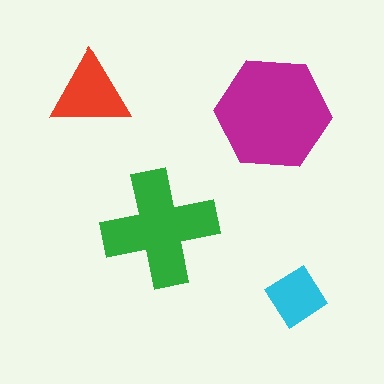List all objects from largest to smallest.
The magenta hexagon, the green cross, the red triangle, the cyan diamond.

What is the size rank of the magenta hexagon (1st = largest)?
1st.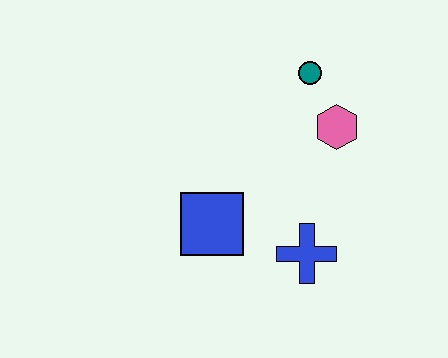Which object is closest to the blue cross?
The blue square is closest to the blue cross.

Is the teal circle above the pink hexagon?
Yes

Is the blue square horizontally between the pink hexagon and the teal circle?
No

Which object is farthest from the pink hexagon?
The blue square is farthest from the pink hexagon.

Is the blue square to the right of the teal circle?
No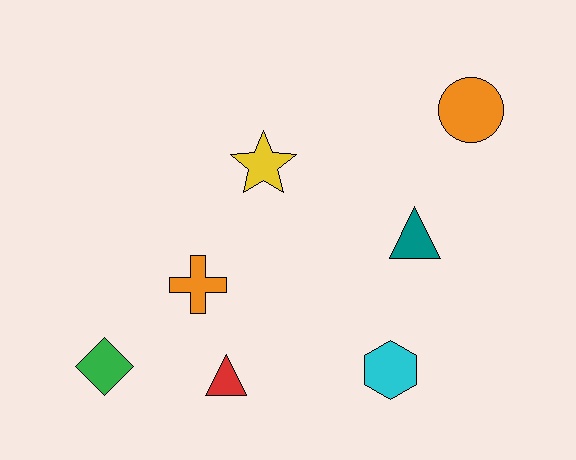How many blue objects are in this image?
There are no blue objects.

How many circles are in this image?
There is 1 circle.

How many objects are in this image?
There are 7 objects.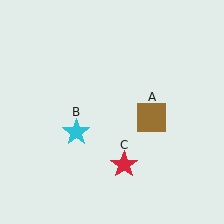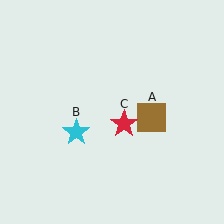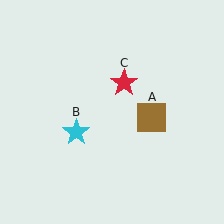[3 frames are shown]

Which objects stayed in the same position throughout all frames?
Brown square (object A) and cyan star (object B) remained stationary.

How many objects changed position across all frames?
1 object changed position: red star (object C).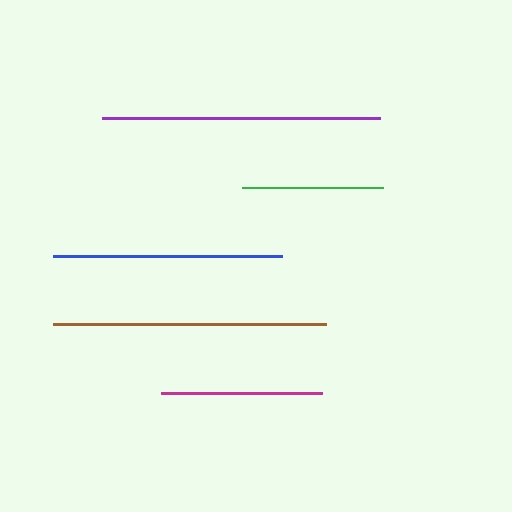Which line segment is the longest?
The purple line is the longest at approximately 278 pixels.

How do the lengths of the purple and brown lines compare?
The purple and brown lines are approximately the same length.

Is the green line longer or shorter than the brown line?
The brown line is longer than the green line.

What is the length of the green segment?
The green segment is approximately 141 pixels long.